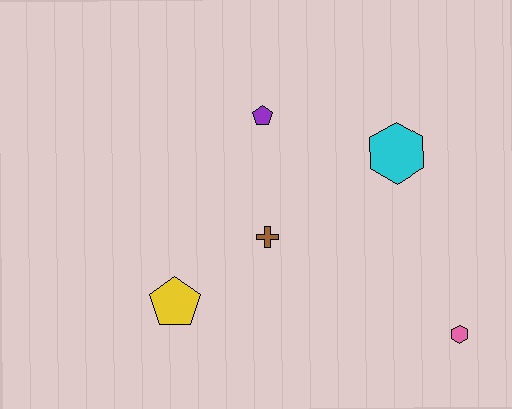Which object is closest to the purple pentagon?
The brown cross is closest to the purple pentagon.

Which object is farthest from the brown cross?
The pink hexagon is farthest from the brown cross.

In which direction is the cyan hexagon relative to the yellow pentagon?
The cyan hexagon is to the right of the yellow pentagon.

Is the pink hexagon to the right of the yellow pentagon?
Yes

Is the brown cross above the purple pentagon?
No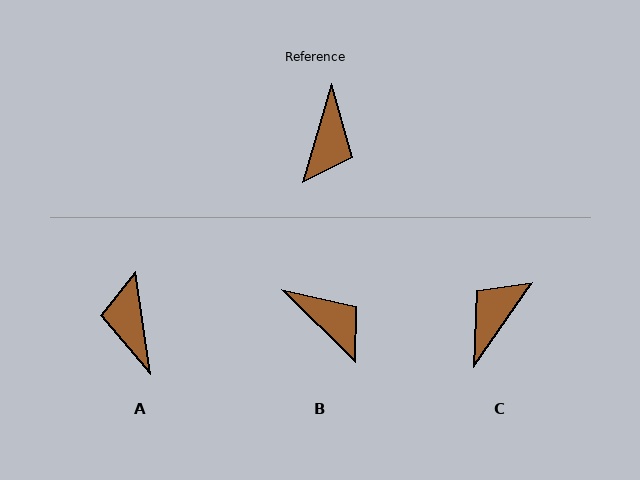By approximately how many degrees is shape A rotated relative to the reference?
Approximately 155 degrees clockwise.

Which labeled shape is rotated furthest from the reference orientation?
C, about 162 degrees away.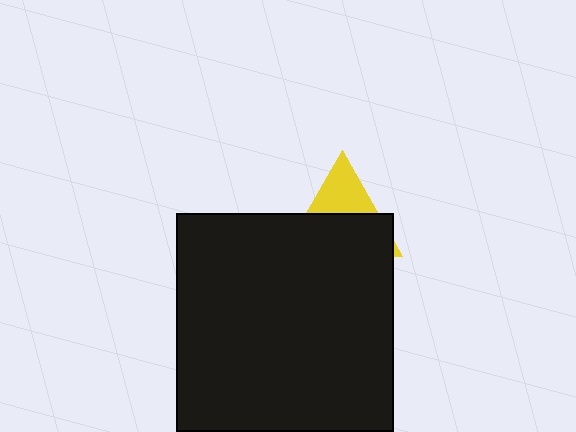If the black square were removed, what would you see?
You would see the complete yellow triangle.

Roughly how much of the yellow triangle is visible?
A small part of it is visible (roughly 36%).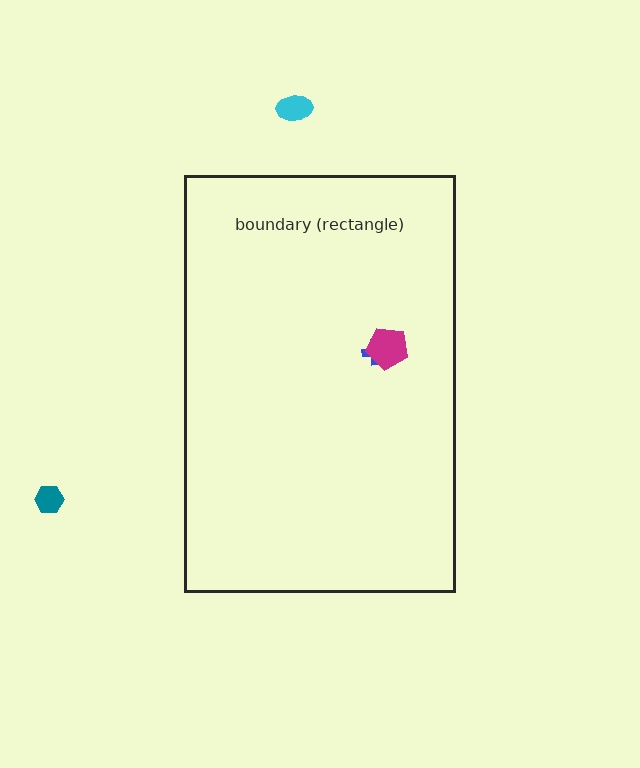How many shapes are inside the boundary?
2 inside, 2 outside.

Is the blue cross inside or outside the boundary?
Inside.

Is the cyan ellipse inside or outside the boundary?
Outside.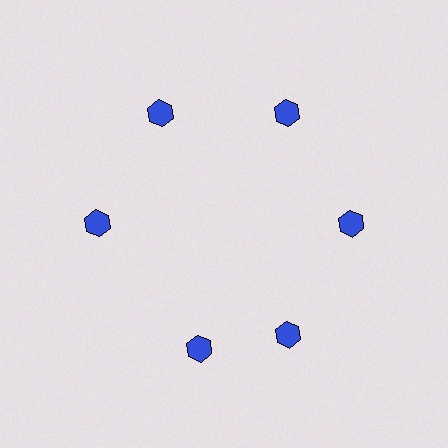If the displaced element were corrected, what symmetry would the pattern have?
It would have 6-fold rotational symmetry — the pattern would map onto itself every 60 degrees.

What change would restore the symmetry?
The symmetry would be restored by rotating it back into even spacing with its neighbors so that all 6 hexagons sit at equal angles and equal distance from the center.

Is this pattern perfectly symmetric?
No. The 6 blue hexagons are arranged in a ring, but one element near the 7 o'clock position is rotated out of alignment along the ring, breaking the 6-fold rotational symmetry.